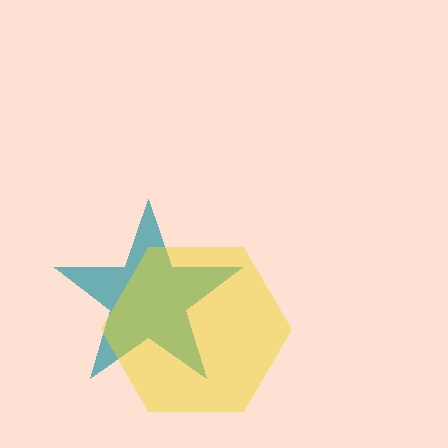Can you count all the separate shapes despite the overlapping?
Yes, there are 2 separate shapes.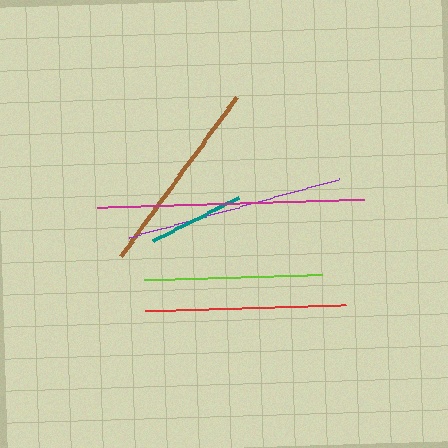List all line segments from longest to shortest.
From longest to shortest: magenta, purple, red, brown, lime, teal.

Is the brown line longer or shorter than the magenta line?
The magenta line is longer than the brown line.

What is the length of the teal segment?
The teal segment is approximately 96 pixels long.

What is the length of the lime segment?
The lime segment is approximately 178 pixels long.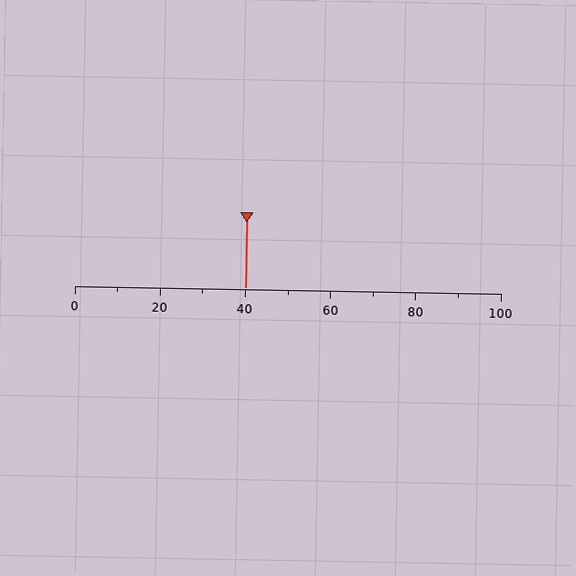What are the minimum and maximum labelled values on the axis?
The axis runs from 0 to 100.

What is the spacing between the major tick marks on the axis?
The major ticks are spaced 20 apart.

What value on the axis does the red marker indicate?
The marker indicates approximately 40.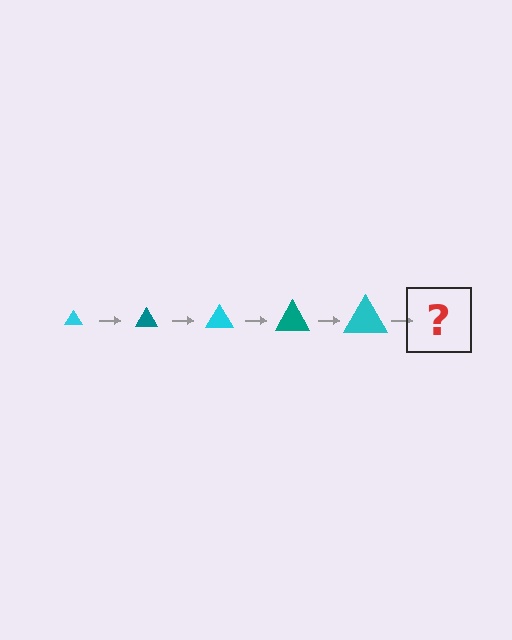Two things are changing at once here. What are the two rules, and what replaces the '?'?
The two rules are that the triangle grows larger each step and the color cycles through cyan and teal. The '?' should be a teal triangle, larger than the previous one.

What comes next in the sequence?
The next element should be a teal triangle, larger than the previous one.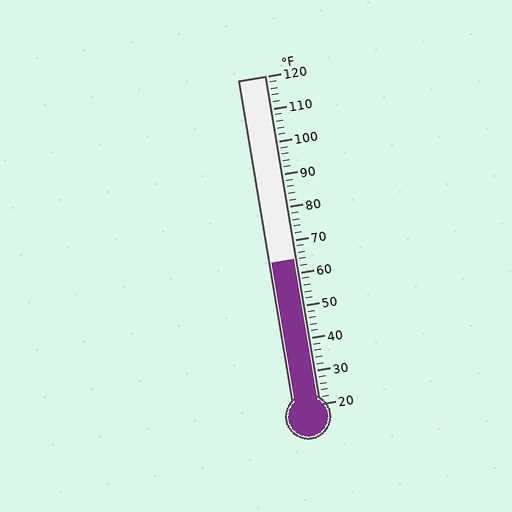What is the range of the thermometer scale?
The thermometer scale ranges from 20°F to 120°F.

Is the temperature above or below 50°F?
The temperature is above 50°F.